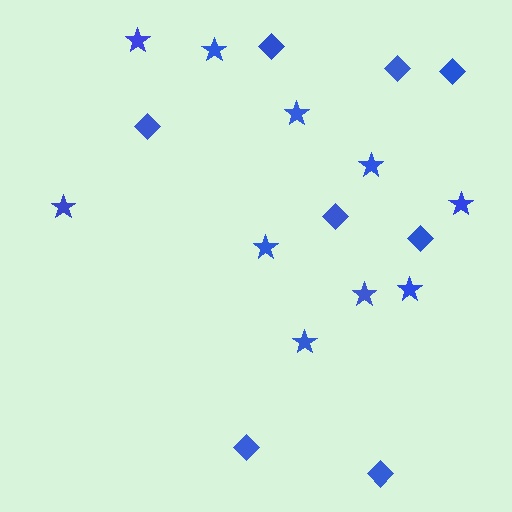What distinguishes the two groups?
There are 2 groups: one group of diamonds (8) and one group of stars (10).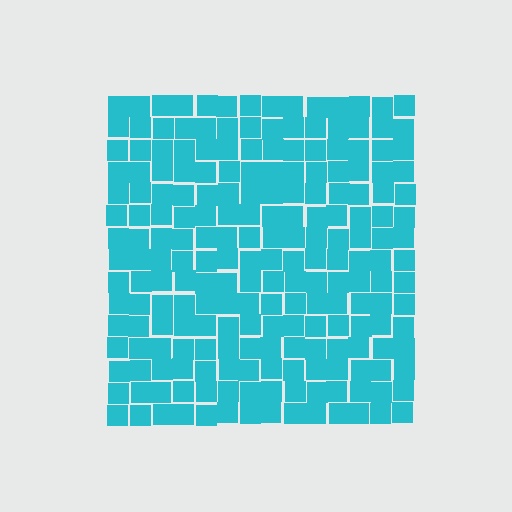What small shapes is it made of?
It is made of small squares.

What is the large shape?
The large shape is a square.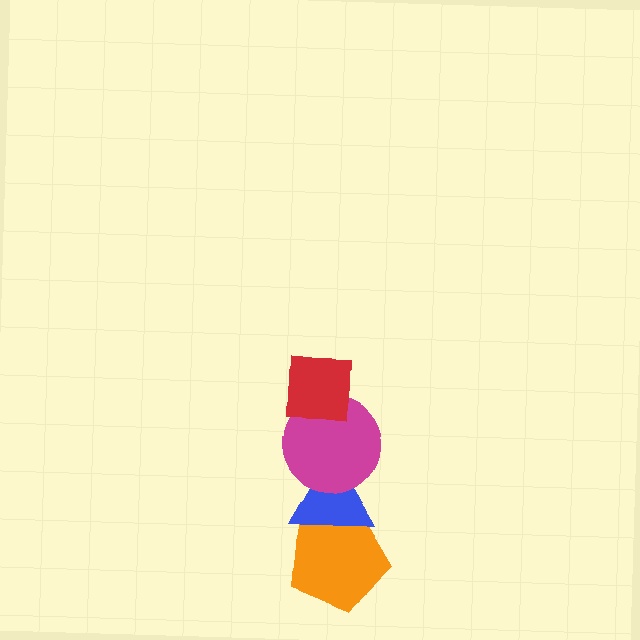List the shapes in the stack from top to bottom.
From top to bottom: the red square, the magenta circle, the blue triangle, the orange pentagon.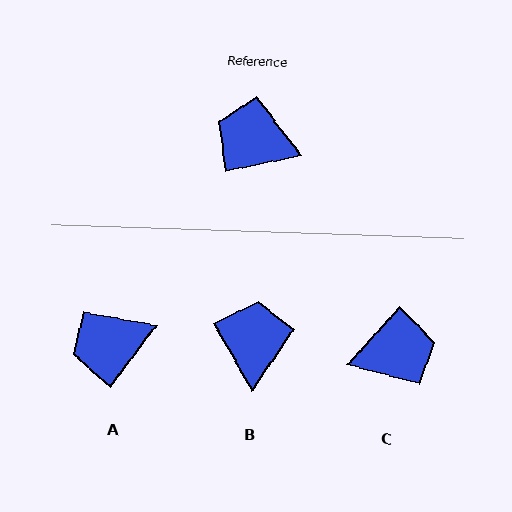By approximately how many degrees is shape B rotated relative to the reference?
Approximately 72 degrees clockwise.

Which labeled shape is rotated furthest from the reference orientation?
C, about 143 degrees away.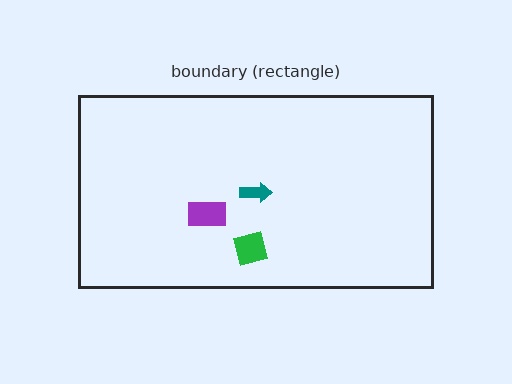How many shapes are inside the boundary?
3 inside, 0 outside.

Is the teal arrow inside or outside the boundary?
Inside.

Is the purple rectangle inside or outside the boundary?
Inside.